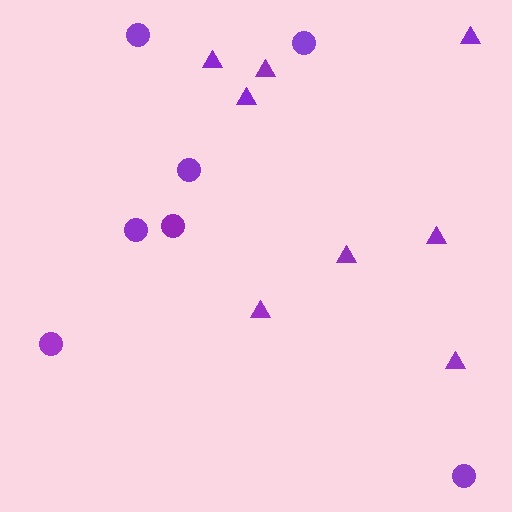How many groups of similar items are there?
There are 2 groups: one group of triangles (8) and one group of circles (7).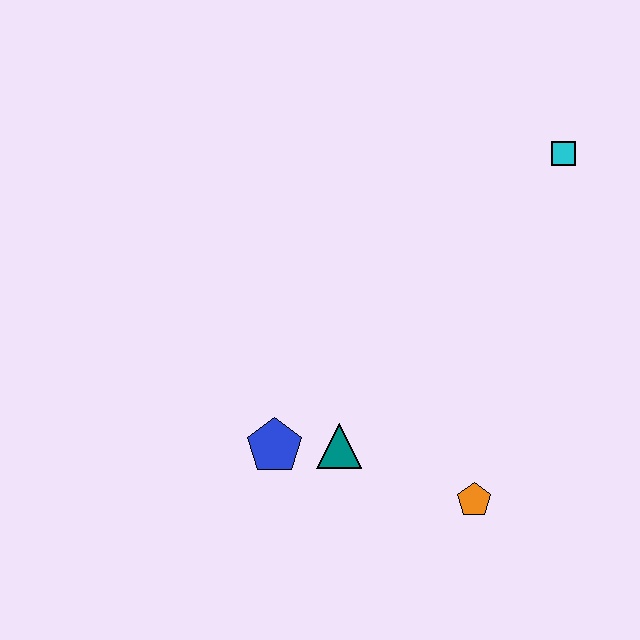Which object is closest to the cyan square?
The orange pentagon is closest to the cyan square.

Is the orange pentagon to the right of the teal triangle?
Yes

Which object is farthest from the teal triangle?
The cyan square is farthest from the teal triangle.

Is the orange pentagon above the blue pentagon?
No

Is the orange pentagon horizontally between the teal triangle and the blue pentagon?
No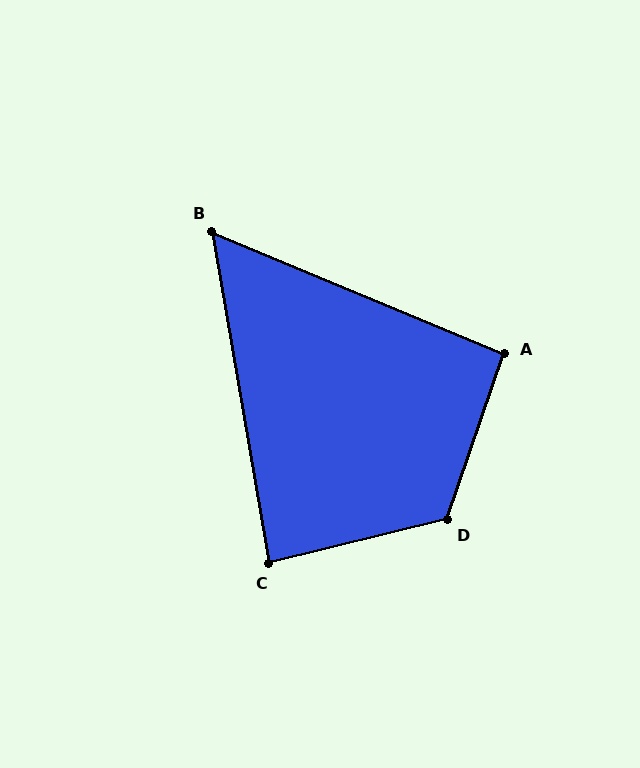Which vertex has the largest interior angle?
D, at approximately 122 degrees.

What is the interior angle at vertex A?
Approximately 94 degrees (approximately right).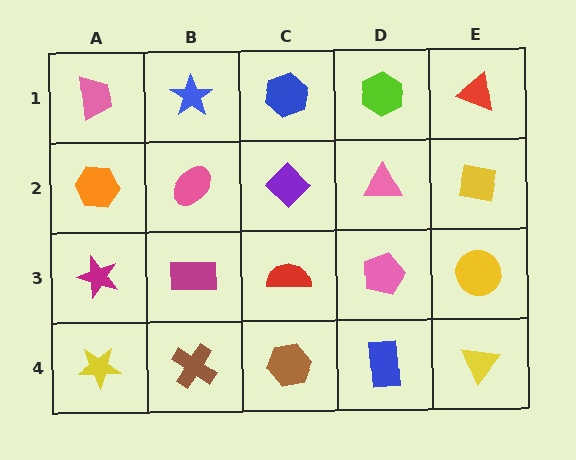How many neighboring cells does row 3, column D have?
4.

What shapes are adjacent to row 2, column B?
A blue star (row 1, column B), a magenta rectangle (row 3, column B), an orange hexagon (row 2, column A), a purple diamond (row 2, column C).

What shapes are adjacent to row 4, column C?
A red semicircle (row 3, column C), a brown cross (row 4, column B), a blue rectangle (row 4, column D).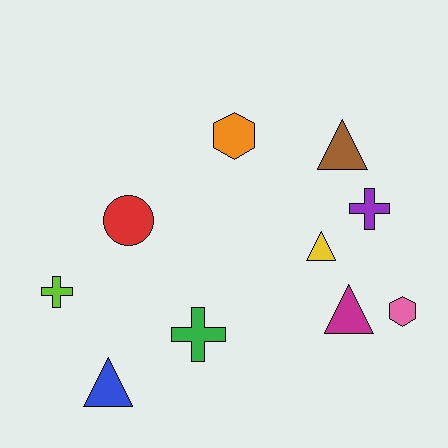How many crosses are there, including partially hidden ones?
There are 3 crosses.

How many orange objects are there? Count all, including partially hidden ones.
There is 1 orange object.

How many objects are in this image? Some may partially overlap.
There are 10 objects.